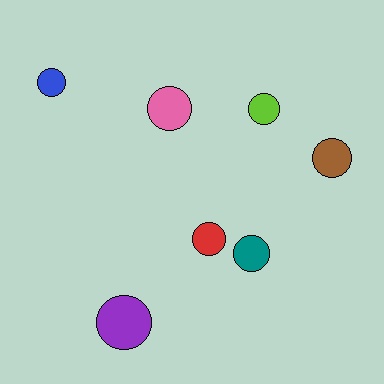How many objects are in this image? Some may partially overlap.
There are 7 objects.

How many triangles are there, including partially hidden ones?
There are no triangles.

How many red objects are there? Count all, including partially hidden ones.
There is 1 red object.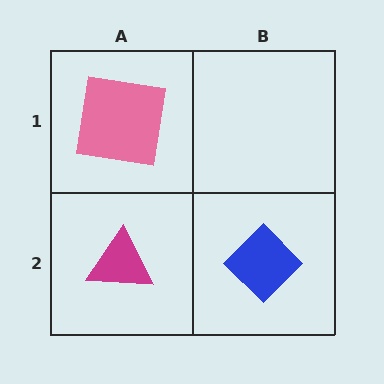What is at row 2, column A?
A magenta triangle.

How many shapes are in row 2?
2 shapes.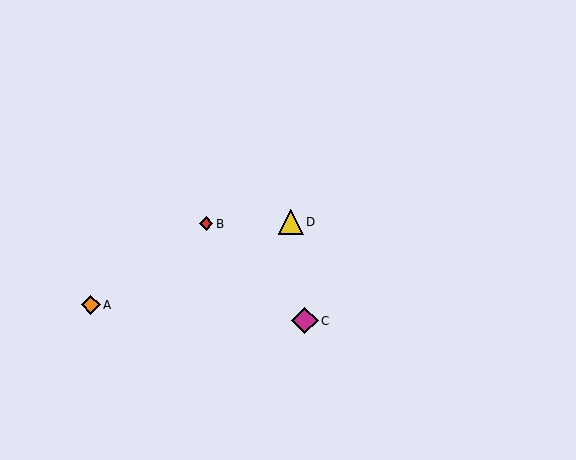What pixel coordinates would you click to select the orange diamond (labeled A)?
Click at (91, 305) to select the orange diamond A.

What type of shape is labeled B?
Shape B is a red diamond.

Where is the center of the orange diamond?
The center of the orange diamond is at (91, 305).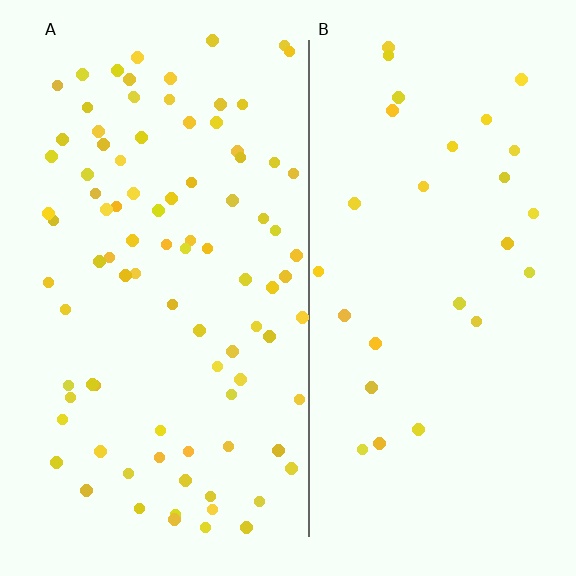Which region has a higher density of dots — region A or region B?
A (the left).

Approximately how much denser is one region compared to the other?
Approximately 3.3× — region A over region B.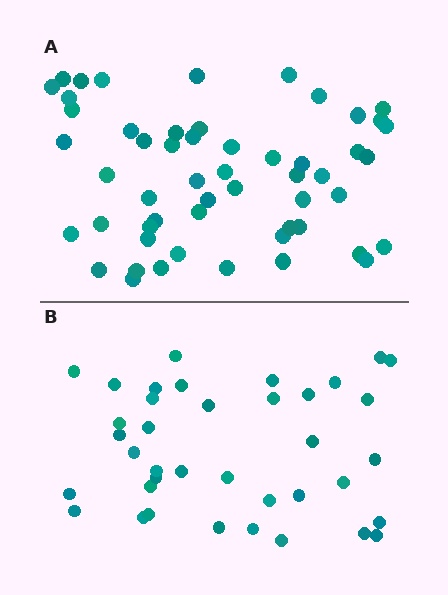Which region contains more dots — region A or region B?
Region A (the top region) has more dots.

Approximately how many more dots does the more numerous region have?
Region A has approximately 15 more dots than region B.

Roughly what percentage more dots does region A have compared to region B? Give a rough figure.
About 40% more.